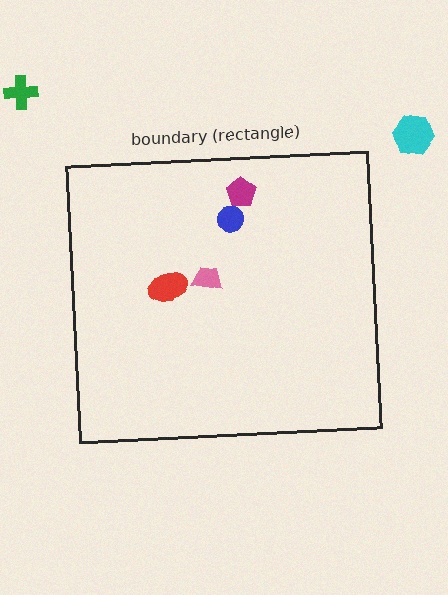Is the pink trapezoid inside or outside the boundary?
Inside.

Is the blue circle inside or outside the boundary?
Inside.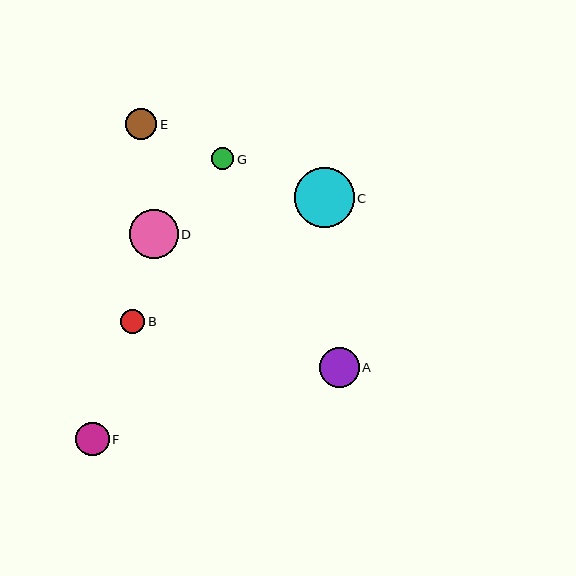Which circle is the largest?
Circle C is the largest with a size of approximately 60 pixels.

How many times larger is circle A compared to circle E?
Circle A is approximately 1.3 times the size of circle E.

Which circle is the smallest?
Circle G is the smallest with a size of approximately 22 pixels.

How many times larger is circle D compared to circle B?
Circle D is approximately 2.0 times the size of circle B.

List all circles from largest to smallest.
From largest to smallest: C, D, A, F, E, B, G.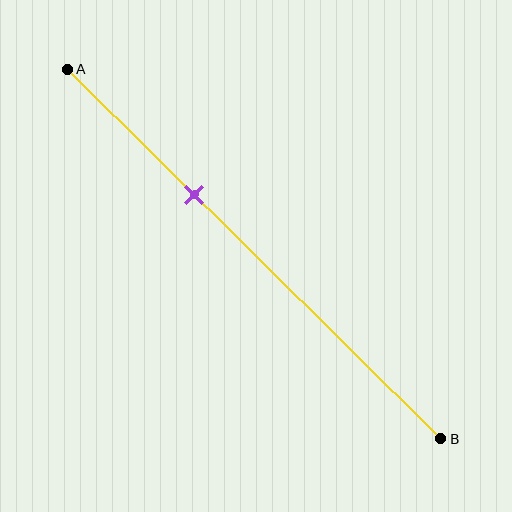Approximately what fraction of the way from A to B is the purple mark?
The purple mark is approximately 35% of the way from A to B.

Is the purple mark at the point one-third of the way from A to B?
Yes, the mark is approximately at the one-third point.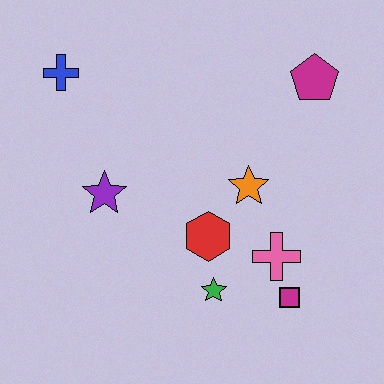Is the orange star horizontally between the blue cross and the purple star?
No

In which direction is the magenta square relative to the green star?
The magenta square is to the right of the green star.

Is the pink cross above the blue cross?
No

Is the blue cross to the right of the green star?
No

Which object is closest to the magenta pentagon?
The orange star is closest to the magenta pentagon.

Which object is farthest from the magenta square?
The blue cross is farthest from the magenta square.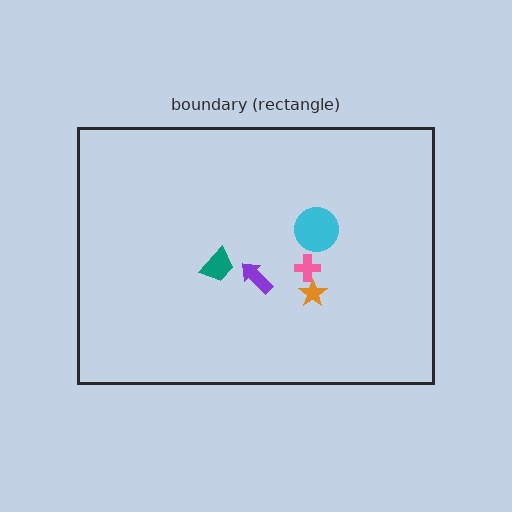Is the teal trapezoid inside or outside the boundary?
Inside.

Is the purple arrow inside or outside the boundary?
Inside.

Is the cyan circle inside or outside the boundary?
Inside.